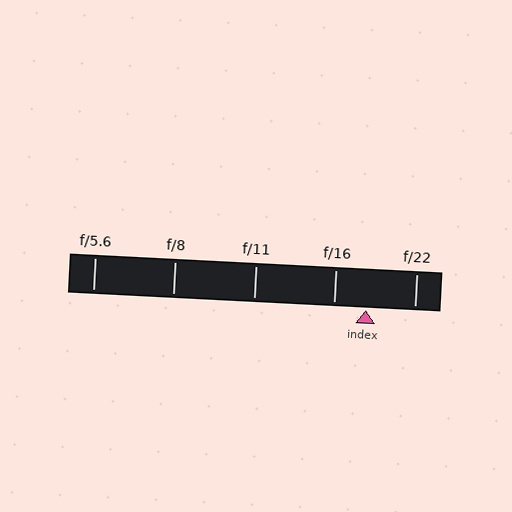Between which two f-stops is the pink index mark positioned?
The index mark is between f/16 and f/22.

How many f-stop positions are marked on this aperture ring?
There are 5 f-stop positions marked.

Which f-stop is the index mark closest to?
The index mark is closest to f/16.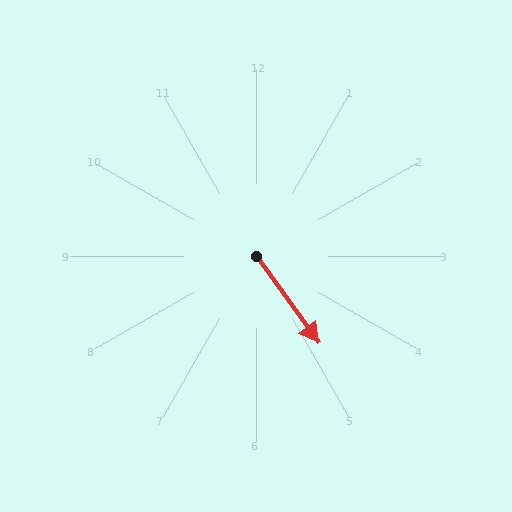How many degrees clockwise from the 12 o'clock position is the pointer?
Approximately 144 degrees.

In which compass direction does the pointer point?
Southeast.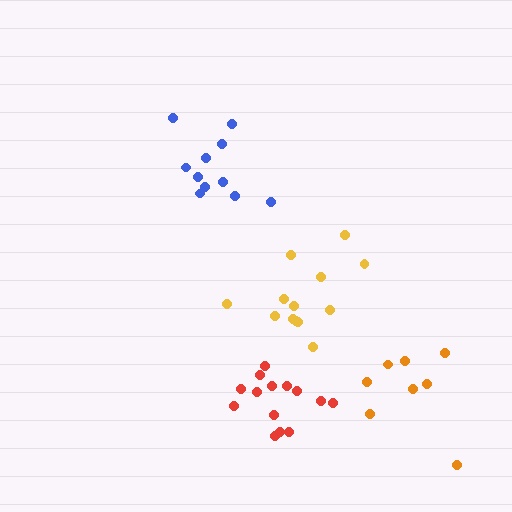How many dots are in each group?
Group 1: 11 dots, Group 2: 14 dots, Group 3: 13 dots, Group 4: 8 dots (46 total).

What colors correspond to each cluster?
The clusters are colored: blue, red, yellow, orange.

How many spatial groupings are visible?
There are 4 spatial groupings.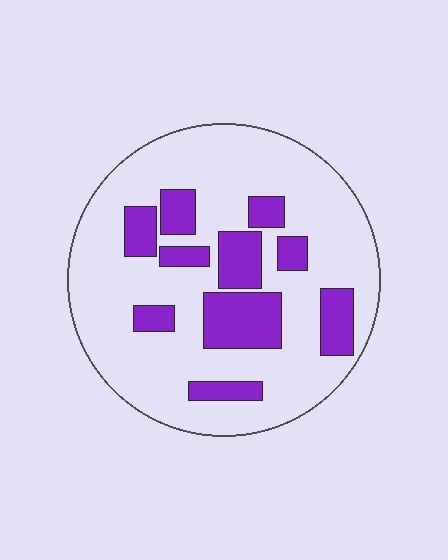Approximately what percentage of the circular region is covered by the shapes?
Approximately 25%.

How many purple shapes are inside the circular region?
10.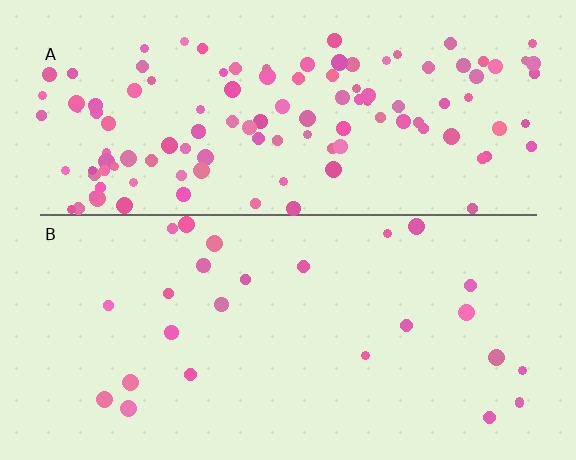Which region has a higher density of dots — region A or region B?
A (the top).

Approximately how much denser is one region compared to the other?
Approximately 4.5× — region A over region B.